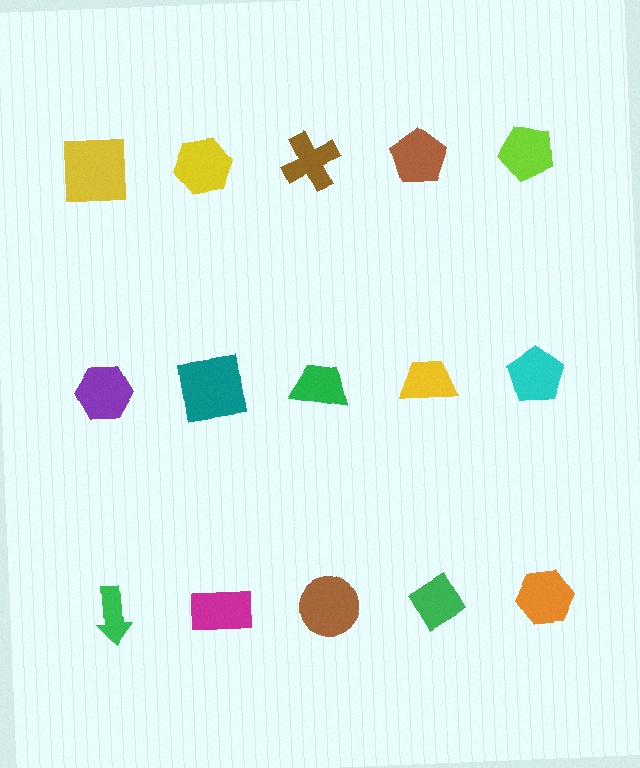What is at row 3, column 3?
A brown circle.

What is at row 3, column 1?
A green arrow.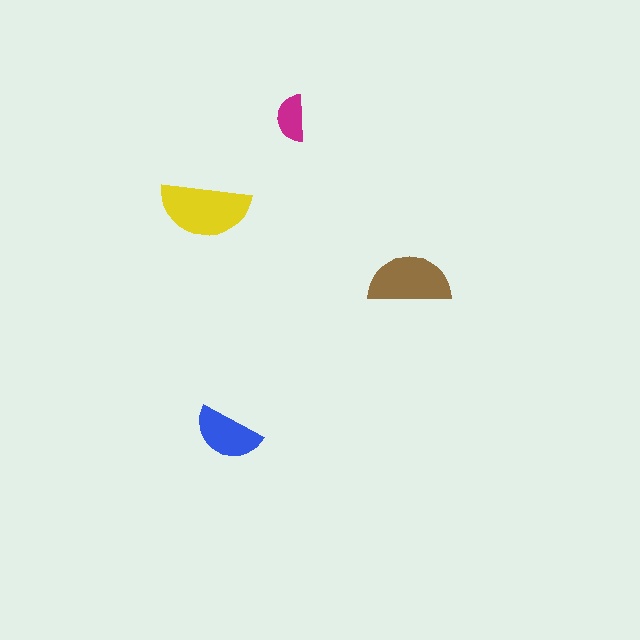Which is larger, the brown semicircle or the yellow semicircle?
The yellow one.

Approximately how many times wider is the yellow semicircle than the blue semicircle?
About 1.5 times wider.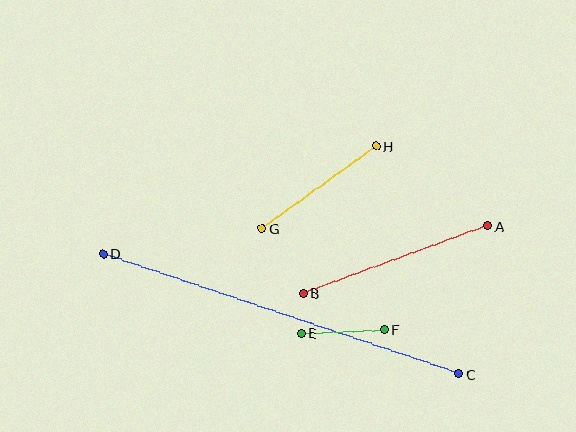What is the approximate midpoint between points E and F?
The midpoint is at approximately (343, 331) pixels.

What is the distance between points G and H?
The distance is approximately 141 pixels.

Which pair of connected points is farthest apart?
Points C and D are farthest apart.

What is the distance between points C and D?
The distance is approximately 376 pixels.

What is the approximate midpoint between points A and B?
The midpoint is at approximately (395, 260) pixels.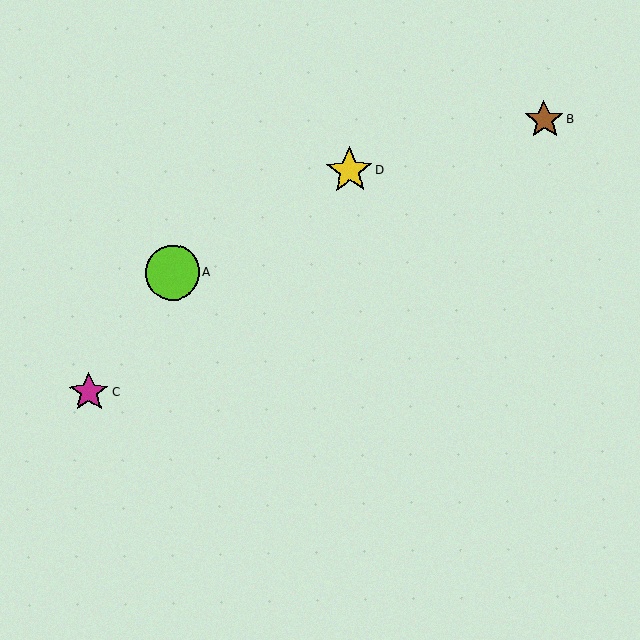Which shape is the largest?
The lime circle (labeled A) is the largest.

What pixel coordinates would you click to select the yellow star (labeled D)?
Click at (349, 171) to select the yellow star D.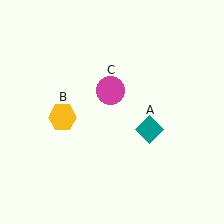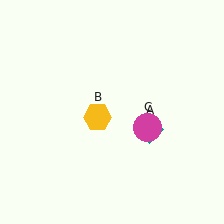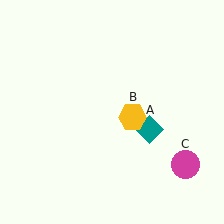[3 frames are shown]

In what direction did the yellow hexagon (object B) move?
The yellow hexagon (object B) moved right.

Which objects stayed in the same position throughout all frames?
Teal diamond (object A) remained stationary.